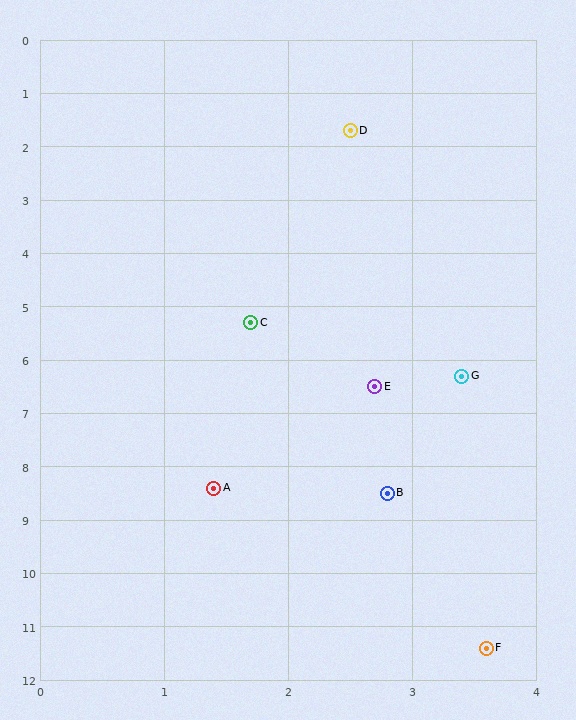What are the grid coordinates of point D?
Point D is at approximately (2.5, 1.7).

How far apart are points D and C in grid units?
Points D and C are about 3.7 grid units apart.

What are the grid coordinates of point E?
Point E is at approximately (2.7, 6.5).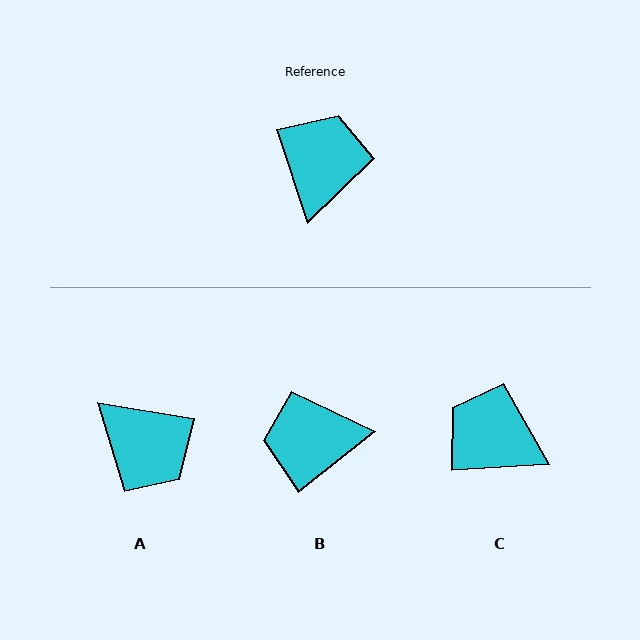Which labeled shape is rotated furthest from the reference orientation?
A, about 118 degrees away.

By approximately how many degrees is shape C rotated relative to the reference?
Approximately 75 degrees counter-clockwise.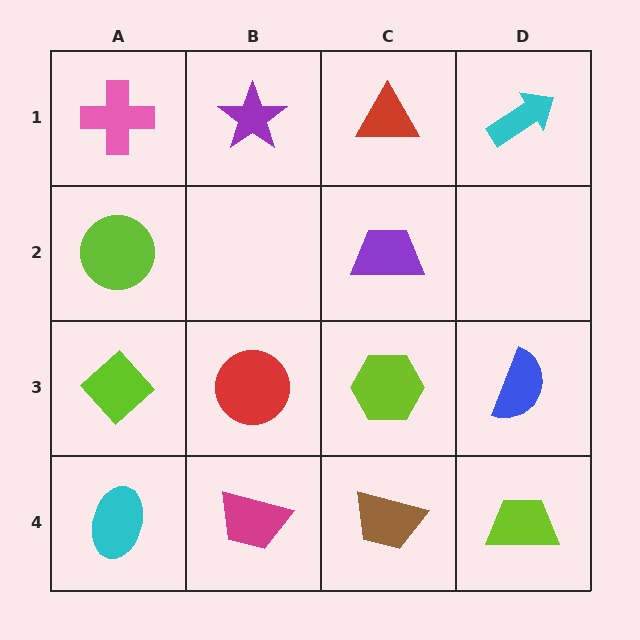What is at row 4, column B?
A magenta trapezoid.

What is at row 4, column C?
A brown trapezoid.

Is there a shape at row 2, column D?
No, that cell is empty.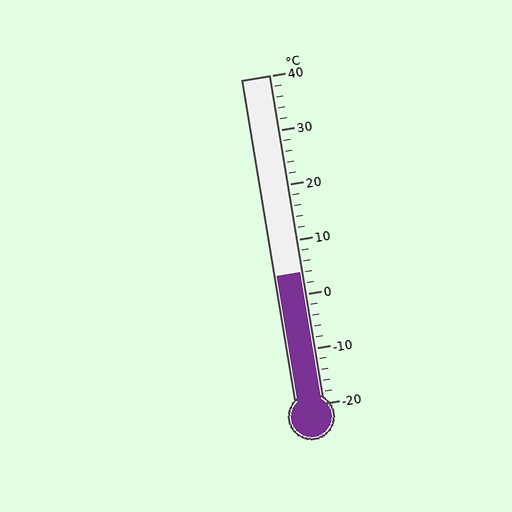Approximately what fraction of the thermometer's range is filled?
The thermometer is filled to approximately 40% of its range.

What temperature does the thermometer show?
The thermometer shows approximately 4°C.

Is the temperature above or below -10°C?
The temperature is above -10°C.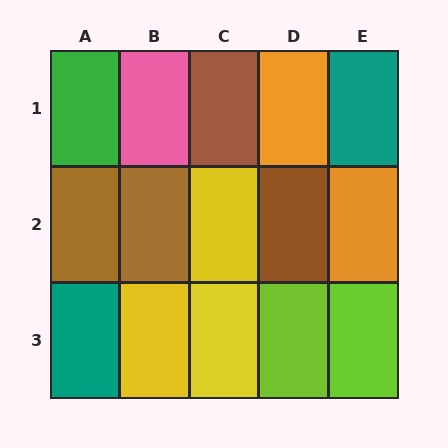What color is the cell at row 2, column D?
Brown.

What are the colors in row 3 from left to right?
Teal, yellow, yellow, lime, lime.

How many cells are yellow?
3 cells are yellow.